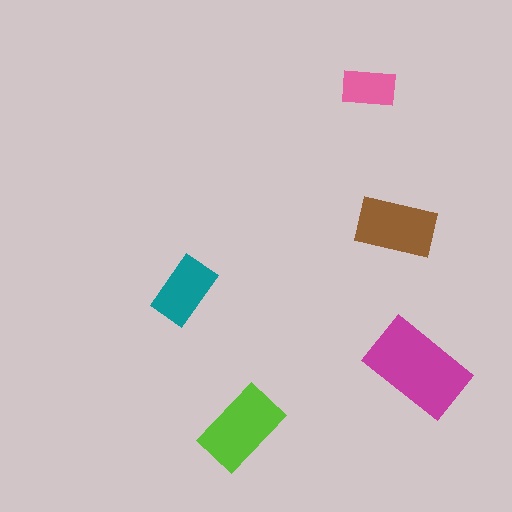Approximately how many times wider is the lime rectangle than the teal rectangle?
About 1.5 times wider.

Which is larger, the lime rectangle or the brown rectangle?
The lime one.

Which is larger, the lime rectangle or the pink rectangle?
The lime one.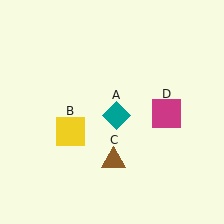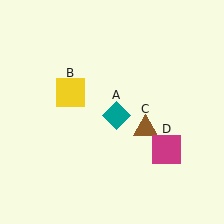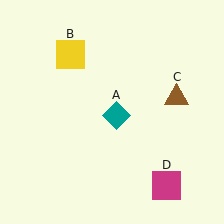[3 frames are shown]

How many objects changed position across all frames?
3 objects changed position: yellow square (object B), brown triangle (object C), magenta square (object D).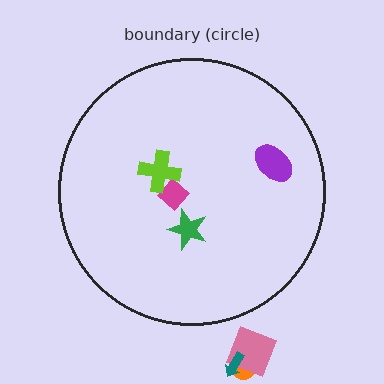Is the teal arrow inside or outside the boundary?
Outside.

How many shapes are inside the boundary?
4 inside, 3 outside.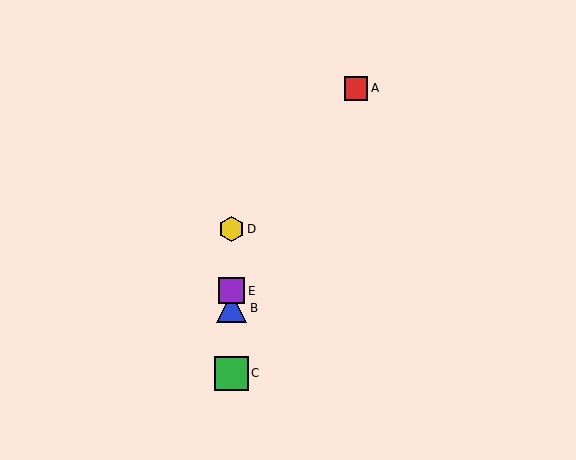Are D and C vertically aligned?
Yes, both are at x≈232.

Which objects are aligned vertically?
Objects B, C, D, E are aligned vertically.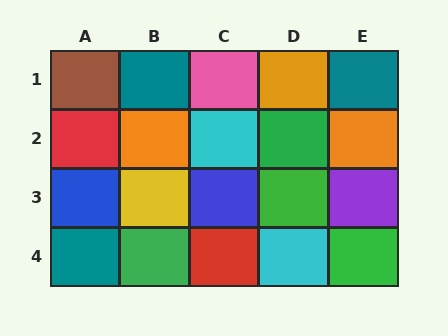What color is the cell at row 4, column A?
Teal.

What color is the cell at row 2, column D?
Green.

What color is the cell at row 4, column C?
Red.